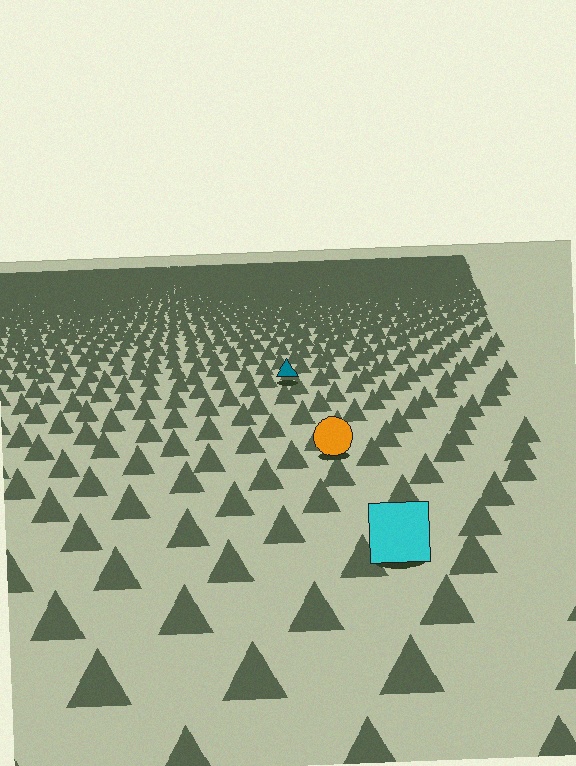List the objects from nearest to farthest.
From nearest to farthest: the cyan square, the orange circle, the teal triangle.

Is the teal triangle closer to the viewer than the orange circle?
No. The orange circle is closer — you can tell from the texture gradient: the ground texture is coarser near it.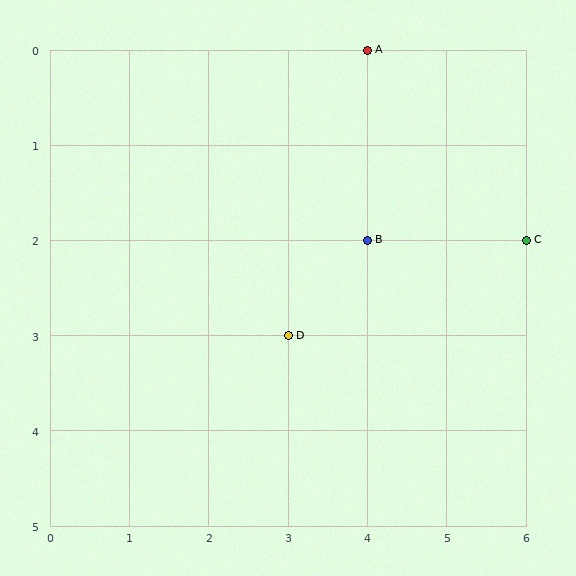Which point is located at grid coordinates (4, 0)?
Point A is at (4, 0).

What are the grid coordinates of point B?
Point B is at grid coordinates (4, 2).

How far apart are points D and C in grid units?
Points D and C are 3 columns and 1 row apart (about 3.2 grid units diagonally).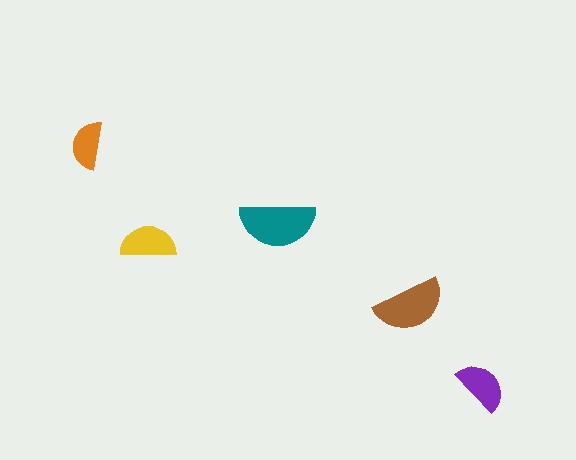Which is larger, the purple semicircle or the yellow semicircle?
The yellow one.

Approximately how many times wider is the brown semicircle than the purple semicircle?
About 1.5 times wider.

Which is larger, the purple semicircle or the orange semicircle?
The purple one.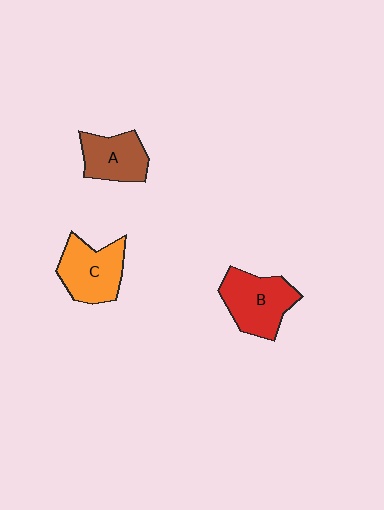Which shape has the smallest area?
Shape A (brown).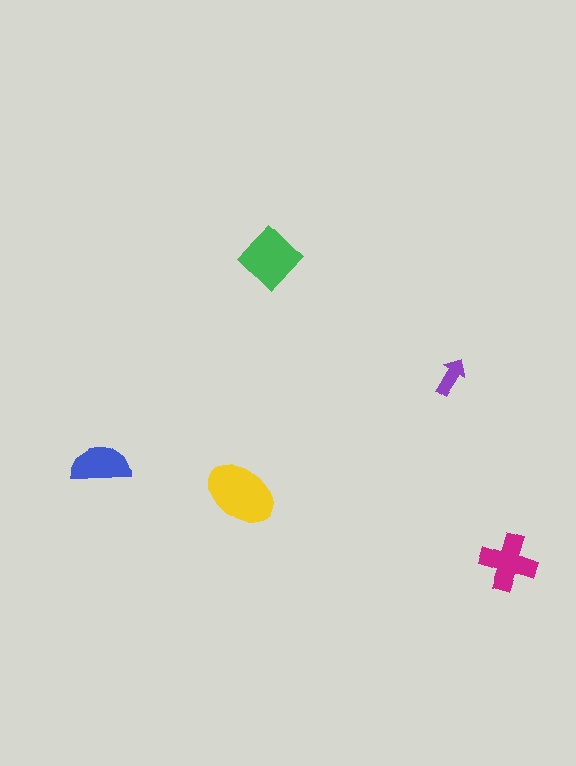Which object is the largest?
The yellow ellipse.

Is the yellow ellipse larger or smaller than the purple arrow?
Larger.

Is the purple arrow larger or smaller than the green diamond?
Smaller.